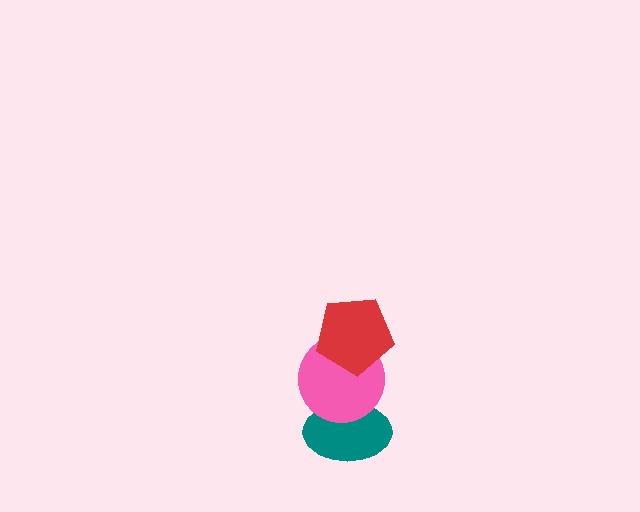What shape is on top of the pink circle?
The red pentagon is on top of the pink circle.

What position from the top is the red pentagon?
The red pentagon is 1st from the top.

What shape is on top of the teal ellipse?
The pink circle is on top of the teal ellipse.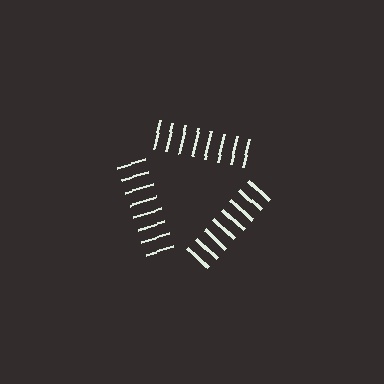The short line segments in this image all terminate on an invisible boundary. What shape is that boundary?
An illusory triangle — the line segments terminate on its edges but no continuous stroke is drawn.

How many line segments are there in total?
24 — 8 along each of the 3 edges.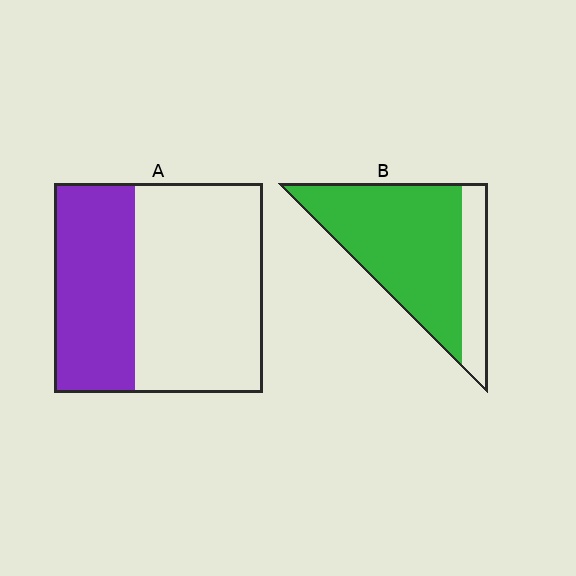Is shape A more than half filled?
No.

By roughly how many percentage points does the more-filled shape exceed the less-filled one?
By roughly 40 percentage points (B over A).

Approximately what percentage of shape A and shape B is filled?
A is approximately 40% and B is approximately 75%.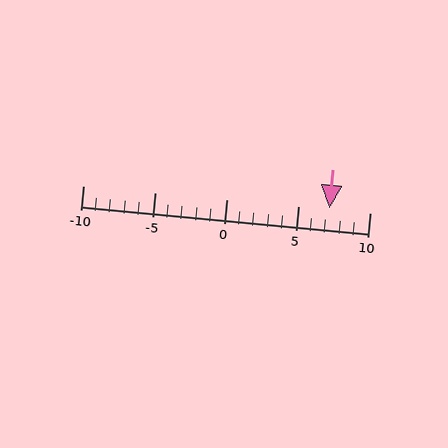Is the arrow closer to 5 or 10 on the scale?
The arrow is closer to 5.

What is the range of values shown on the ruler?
The ruler shows values from -10 to 10.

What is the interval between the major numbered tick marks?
The major tick marks are spaced 5 units apart.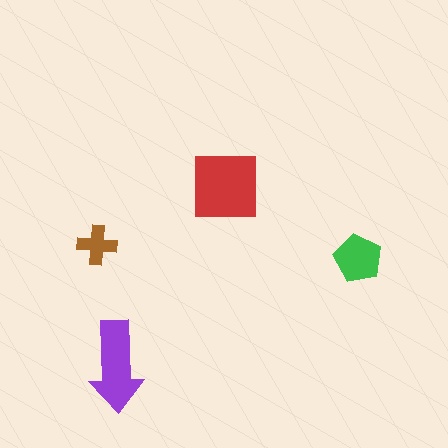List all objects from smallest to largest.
The brown cross, the green pentagon, the purple arrow, the red square.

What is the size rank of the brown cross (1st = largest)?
4th.